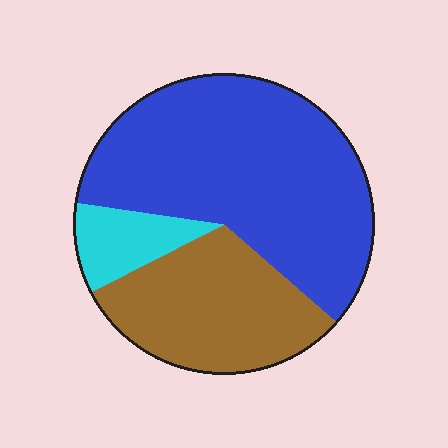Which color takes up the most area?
Blue, at roughly 60%.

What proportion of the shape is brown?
Brown covers 31% of the shape.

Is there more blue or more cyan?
Blue.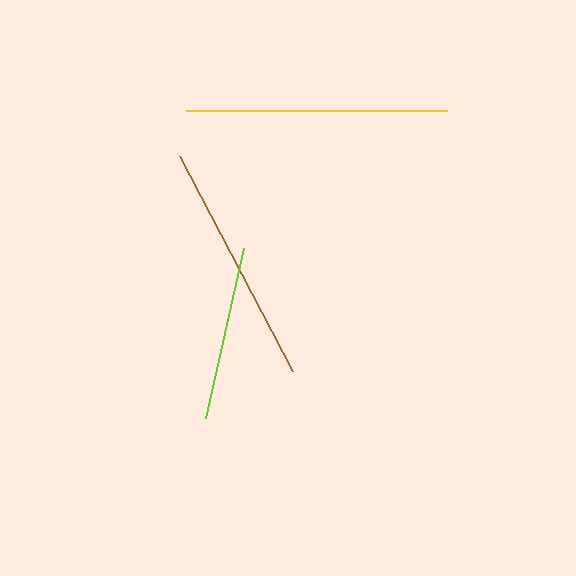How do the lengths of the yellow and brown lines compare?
The yellow and brown lines are approximately the same length.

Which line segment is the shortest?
The lime line is the shortest at approximately 174 pixels.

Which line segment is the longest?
The yellow line is the longest at approximately 261 pixels.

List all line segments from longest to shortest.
From longest to shortest: yellow, brown, lime.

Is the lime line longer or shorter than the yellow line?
The yellow line is longer than the lime line.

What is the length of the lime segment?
The lime segment is approximately 174 pixels long.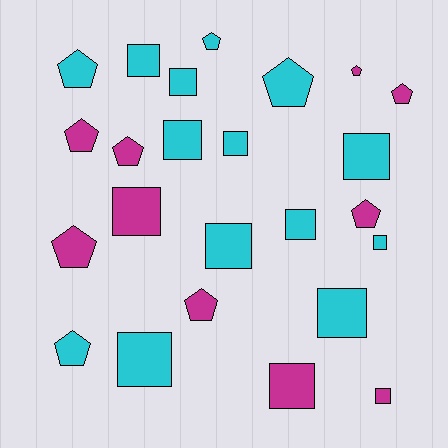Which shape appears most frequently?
Square, with 13 objects.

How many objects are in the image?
There are 24 objects.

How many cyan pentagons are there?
There are 4 cyan pentagons.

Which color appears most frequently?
Cyan, with 14 objects.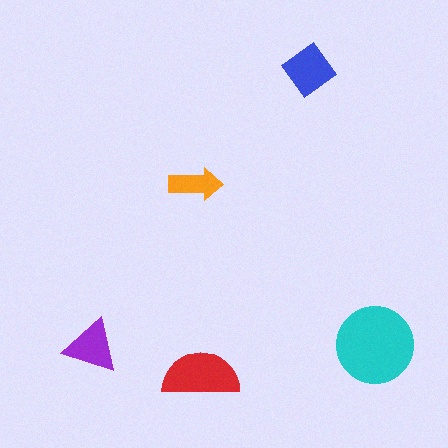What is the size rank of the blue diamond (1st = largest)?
3rd.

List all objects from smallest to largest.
The orange arrow, the purple triangle, the blue diamond, the red semicircle, the cyan circle.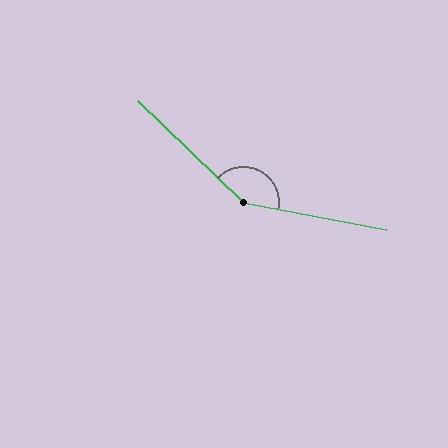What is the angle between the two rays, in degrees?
Approximately 147 degrees.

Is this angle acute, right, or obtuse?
It is obtuse.